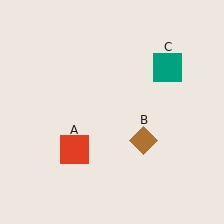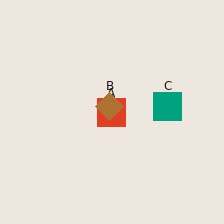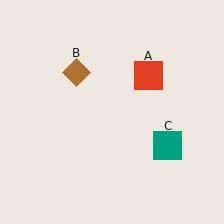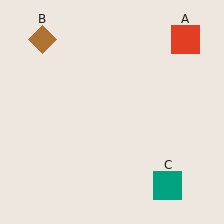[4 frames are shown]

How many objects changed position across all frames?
3 objects changed position: red square (object A), brown diamond (object B), teal square (object C).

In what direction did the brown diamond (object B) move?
The brown diamond (object B) moved up and to the left.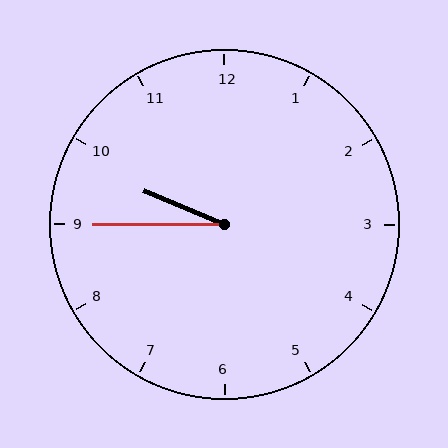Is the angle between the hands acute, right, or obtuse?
It is acute.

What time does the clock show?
9:45.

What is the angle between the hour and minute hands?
Approximately 22 degrees.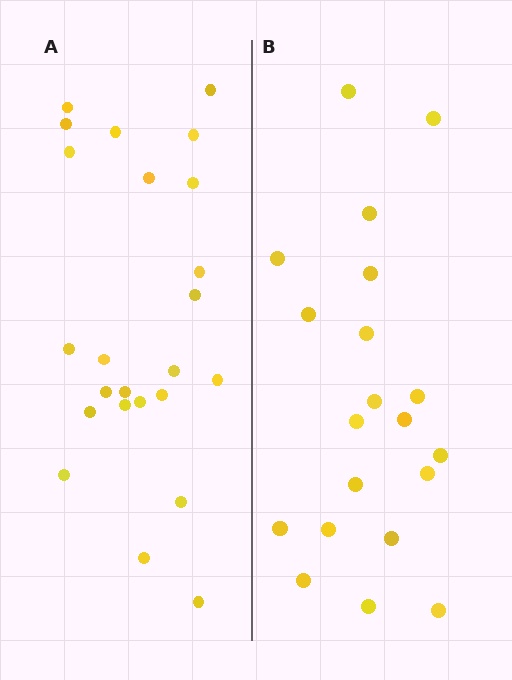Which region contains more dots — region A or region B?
Region A (the left region) has more dots.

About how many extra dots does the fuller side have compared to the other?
Region A has about 4 more dots than region B.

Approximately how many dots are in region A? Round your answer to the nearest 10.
About 20 dots. (The exact count is 24, which rounds to 20.)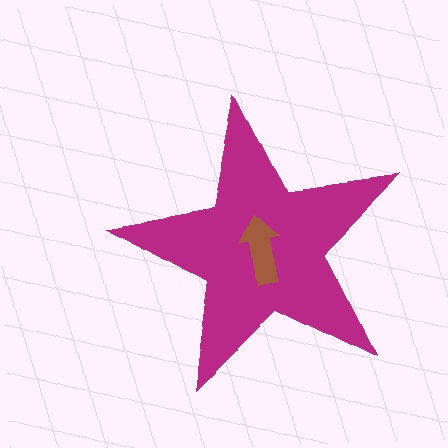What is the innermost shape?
The brown arrow.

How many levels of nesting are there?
2.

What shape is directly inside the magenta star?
The brown arrow.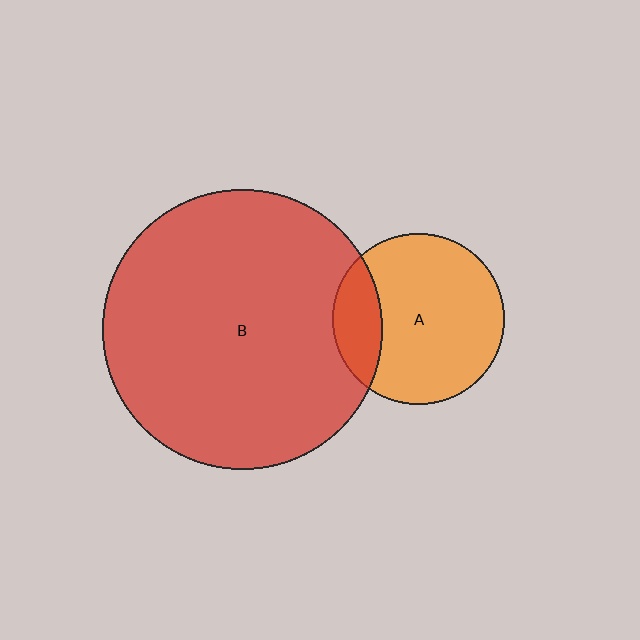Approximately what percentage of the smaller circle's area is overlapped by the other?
Approximately 20%.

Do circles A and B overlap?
Yes.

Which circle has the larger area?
Circle B (red).